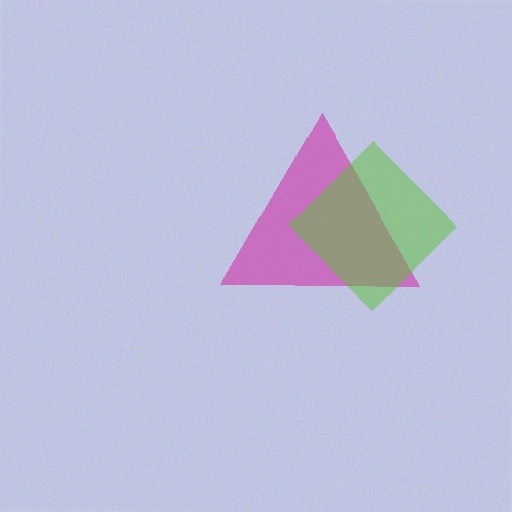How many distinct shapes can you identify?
There are 2 distinct shapes: a magenta triangle, a lime diamond.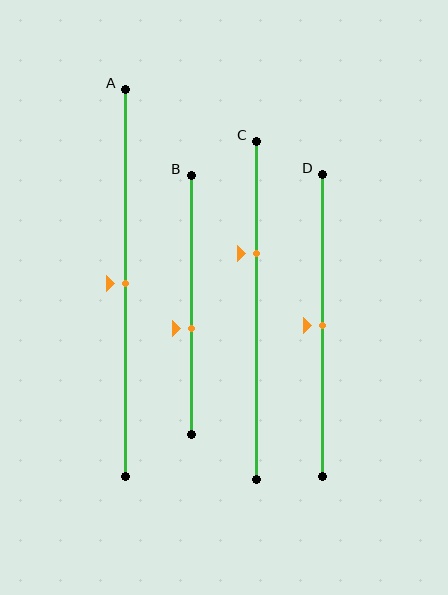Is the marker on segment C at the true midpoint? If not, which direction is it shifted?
No, the marker on segment C is shifted upward by about 17% of the segment length.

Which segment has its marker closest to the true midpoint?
Segment A has its marker closest to the true midpoint.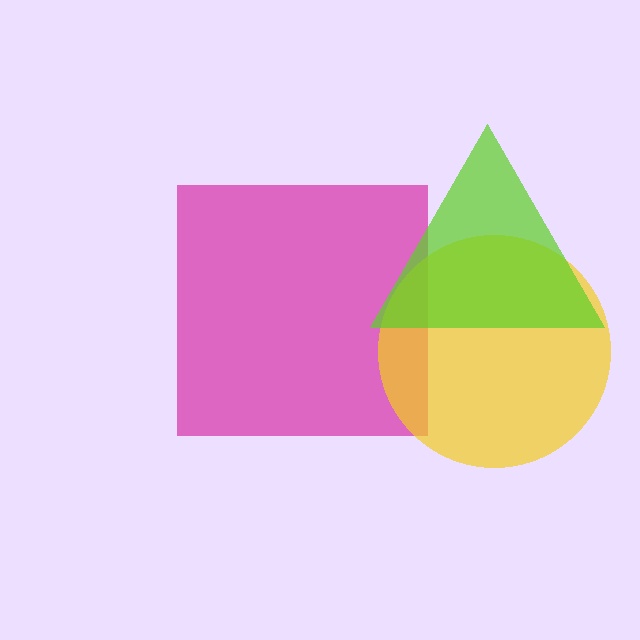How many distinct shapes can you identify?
There are 3 distinct shapes: a magenta square, a yellow circle, a lime triangle.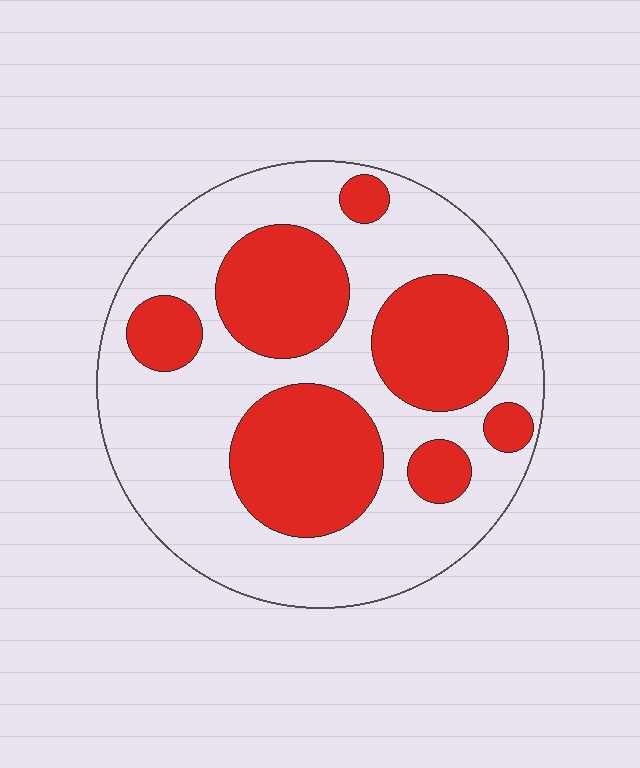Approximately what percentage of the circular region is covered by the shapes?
Approximately 40%.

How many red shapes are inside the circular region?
7.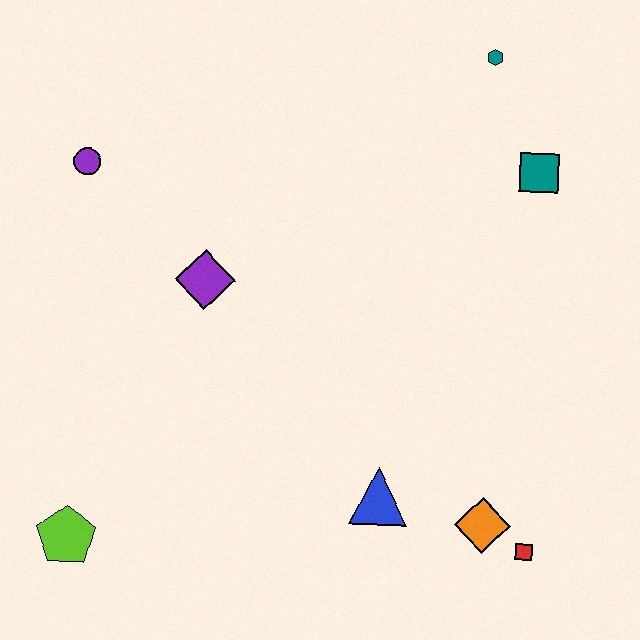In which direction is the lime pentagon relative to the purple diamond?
The lime pentagon is below the purple diamond.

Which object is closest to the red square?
The orange diamond is closest to the red square.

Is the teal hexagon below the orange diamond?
No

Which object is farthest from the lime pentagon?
The teal hexagon is farthest from the lime pentagon.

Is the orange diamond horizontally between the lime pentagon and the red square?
Yes